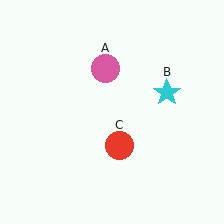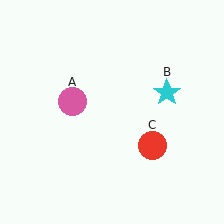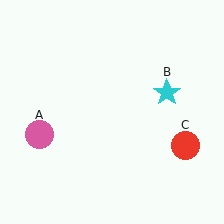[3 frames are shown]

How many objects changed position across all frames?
2 objects changed position: pink circle (object A), red circle (object C).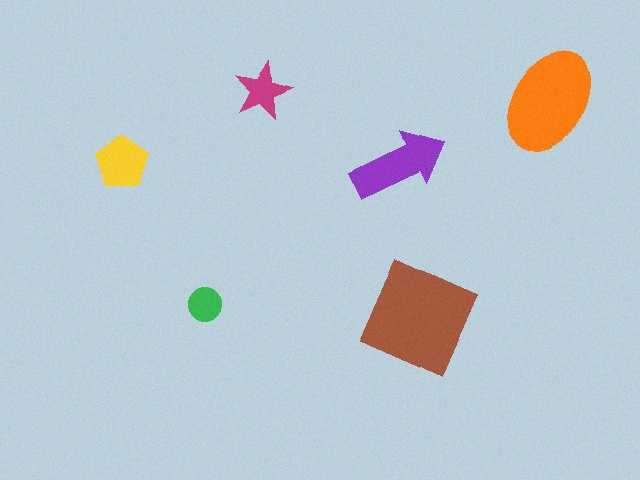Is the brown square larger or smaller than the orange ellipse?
Larger.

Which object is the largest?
The brown square.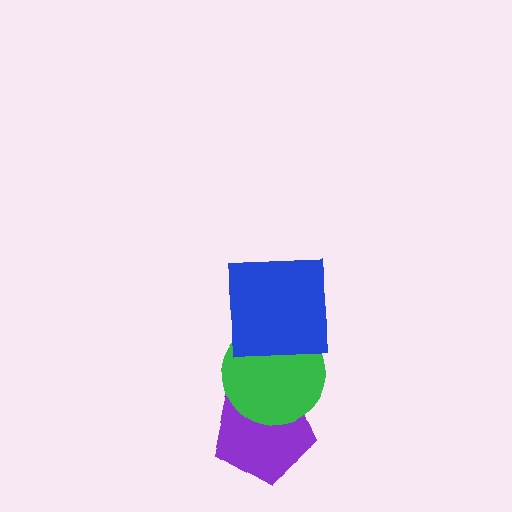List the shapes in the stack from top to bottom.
From top to bottom: the blue square, the green circle, the purple pentagon.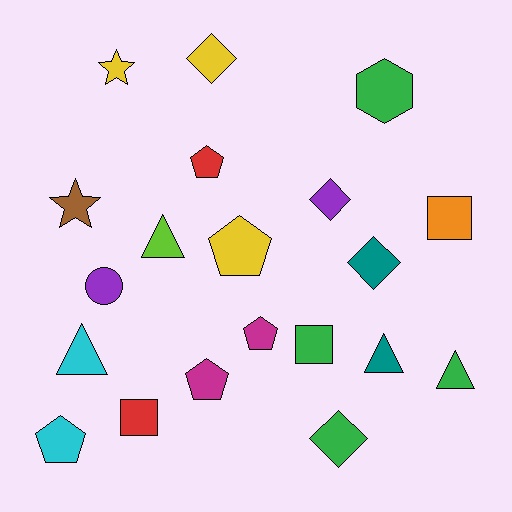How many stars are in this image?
There are 2 stars.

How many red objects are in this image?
There are 2 red objects.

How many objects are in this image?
There are 20 objects.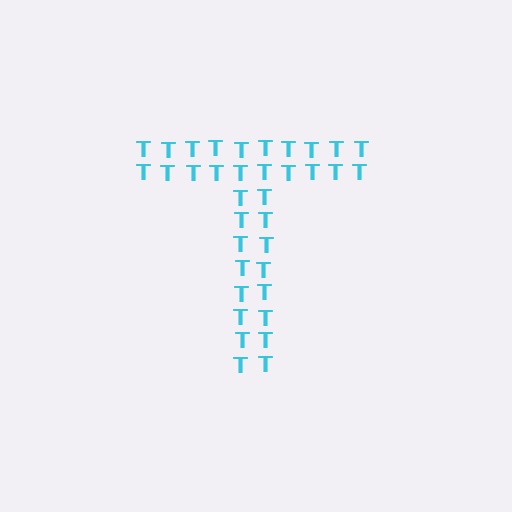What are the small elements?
The small elements are letter T's.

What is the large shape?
The large shape is the letter T.